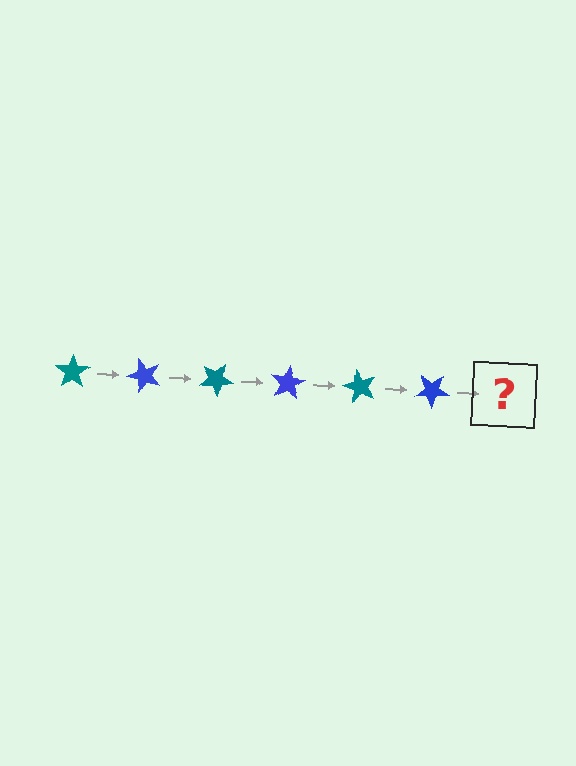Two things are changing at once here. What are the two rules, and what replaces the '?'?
The two rules are that it rotates 50 degrees each step and the color cycles through teal and blue. The '?' should be a teal star, rotated 300 degrees from the start.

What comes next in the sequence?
The next element should be a teal star, rotated 300 degrees from the start.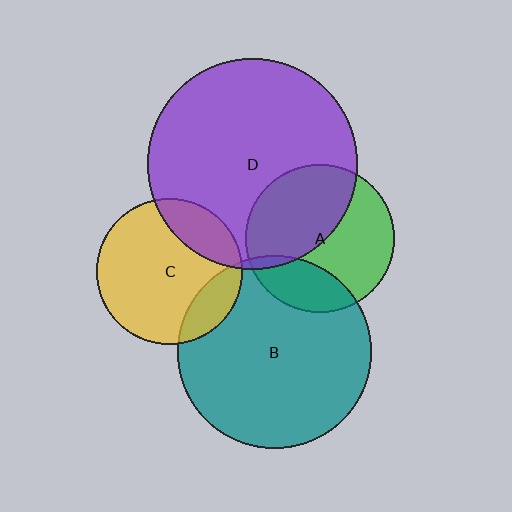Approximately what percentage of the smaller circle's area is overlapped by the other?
Approximately 45%.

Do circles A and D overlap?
Yes.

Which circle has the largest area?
Circle D (purple).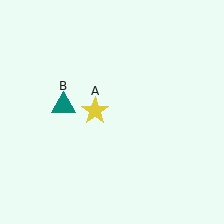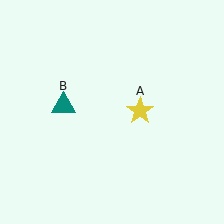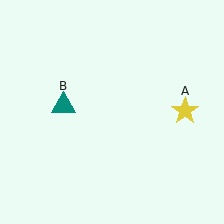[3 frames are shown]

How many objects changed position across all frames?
1 object changed position: yellow star (object A).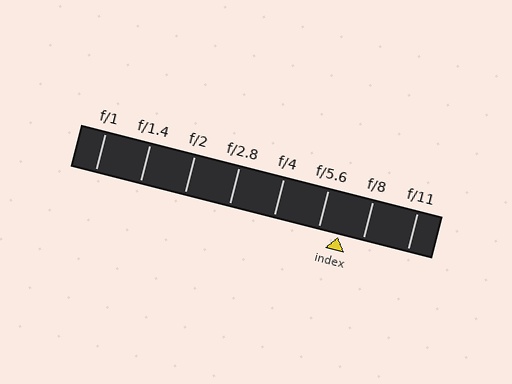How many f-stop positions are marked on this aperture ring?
There are 8 f-stop positions marked.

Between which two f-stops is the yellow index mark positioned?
The index mark is between f/5.6 and f/8.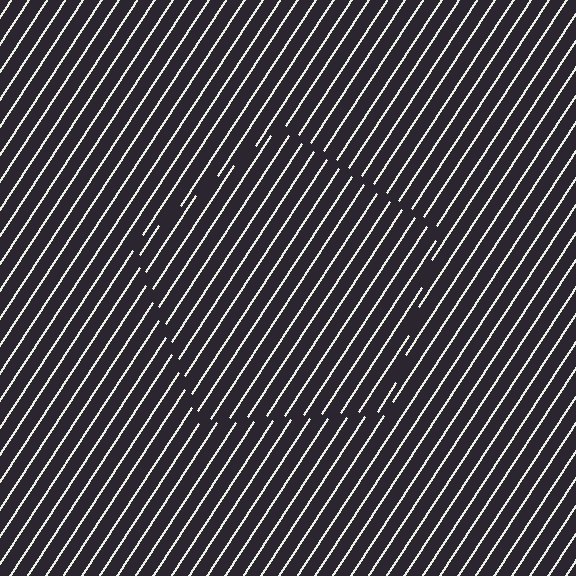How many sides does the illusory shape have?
5 sides — the line-ends trace a pentagon.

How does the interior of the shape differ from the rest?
The interior of the shape contains the same grating, shifted by half a period — the contour is defined by the phase discontinuity where line-ends from the inner and outer gratings abut.